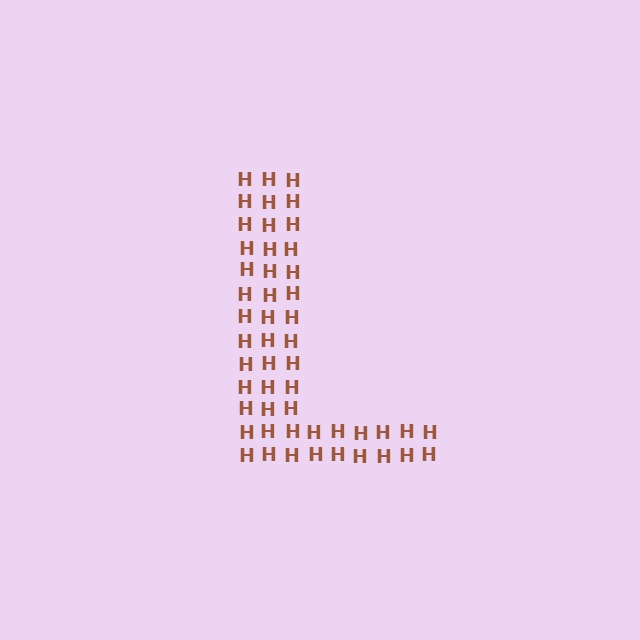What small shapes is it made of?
It is made of small letter H's.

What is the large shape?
The large shape is the letter L.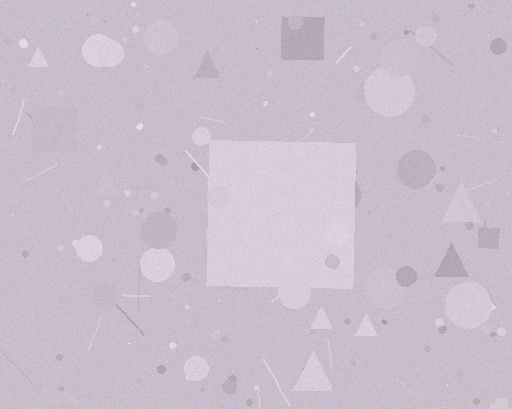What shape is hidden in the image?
A square is hidden in the image.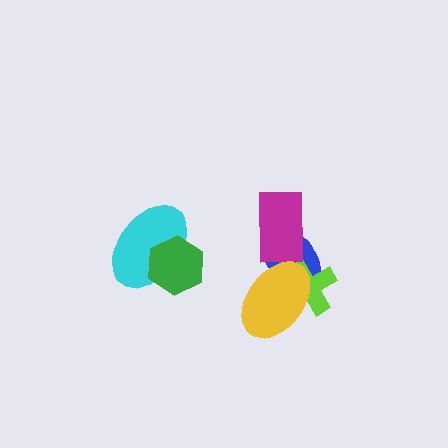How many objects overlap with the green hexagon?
1 object overlaps with the green hexagon.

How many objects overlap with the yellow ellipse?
2 objects overlap with the yellow ellipse.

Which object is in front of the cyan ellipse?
The green hexagon is in front of the cyan ellipse.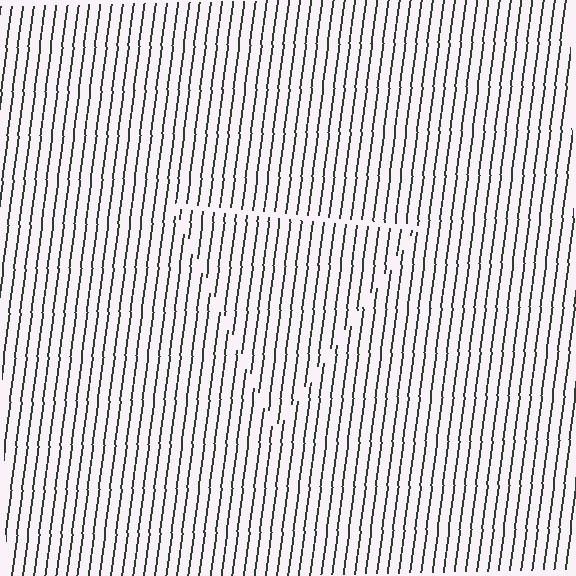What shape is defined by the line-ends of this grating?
An illusory triangle. The interior of the shape contains the same grating, shifted by half a period — the contour is defined by the phase discontinuity where line-ends from the inner and outer gratings abut.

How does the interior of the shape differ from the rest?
The interior of the shape contains the same grating, shifted by half a period — the contour is defined by the phase discontinuity where line-ends from the inner and outer gratings abut.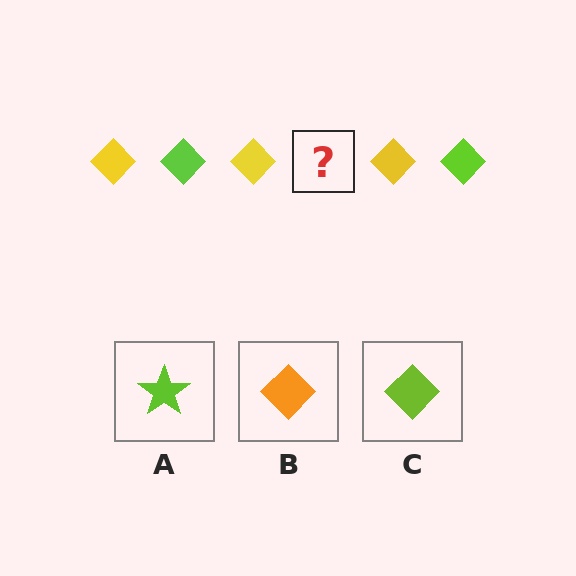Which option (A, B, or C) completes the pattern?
C.